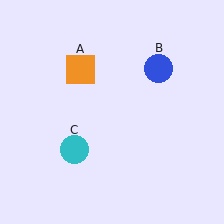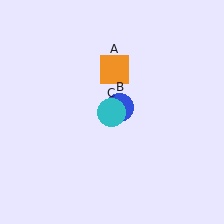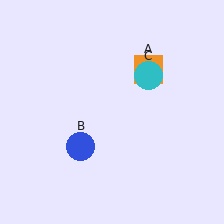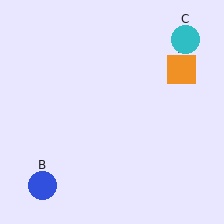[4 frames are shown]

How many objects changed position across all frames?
3 objects changed position: orange square (object A), blue circle (object B), cyan circle (object C).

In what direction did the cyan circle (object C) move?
The cyan circle (object C) moved up and to the right.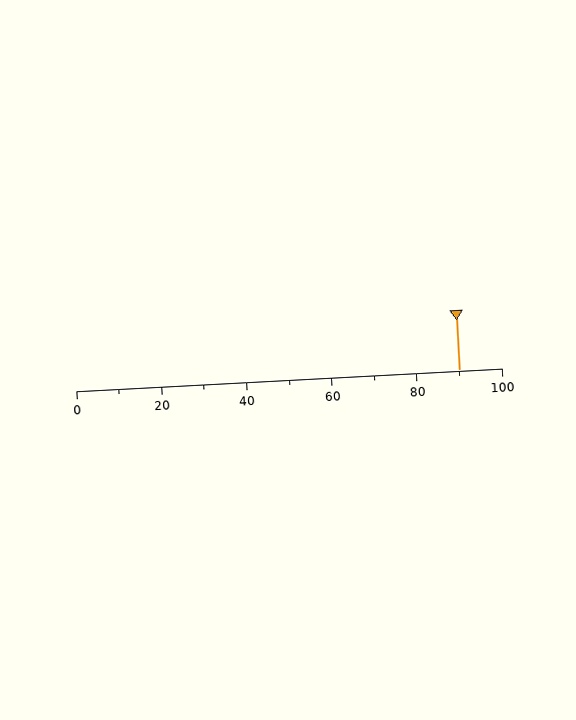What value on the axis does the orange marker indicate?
The marker indicates approximately 90.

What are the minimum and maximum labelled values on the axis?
The axis runs from 0 to 100.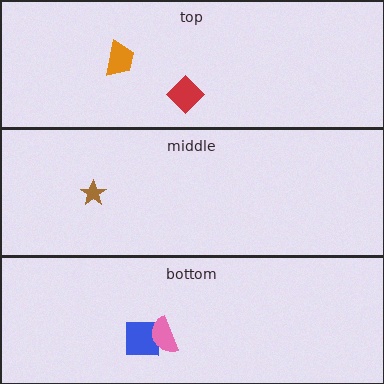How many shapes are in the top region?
2.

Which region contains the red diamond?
The top region.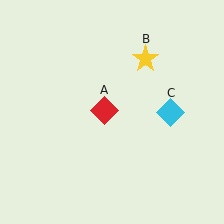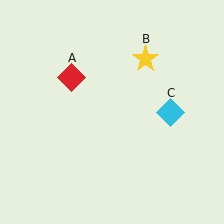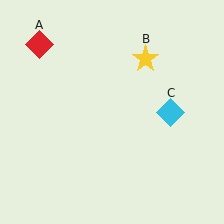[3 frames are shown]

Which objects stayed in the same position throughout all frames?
Yellow star (object B) and cyan diamond (object C) remained stationary.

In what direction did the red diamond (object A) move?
The red diamond (object A) moved up and to the left.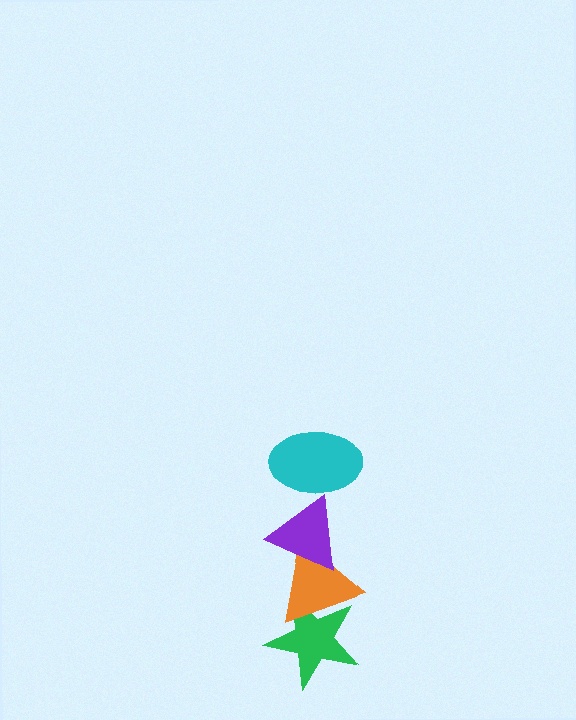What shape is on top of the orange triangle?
The purple triangle is on top of the orange triangle.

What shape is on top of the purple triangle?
The cyan ellipse is on top of the purple triangle.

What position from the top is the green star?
The green star is 4th from the top.